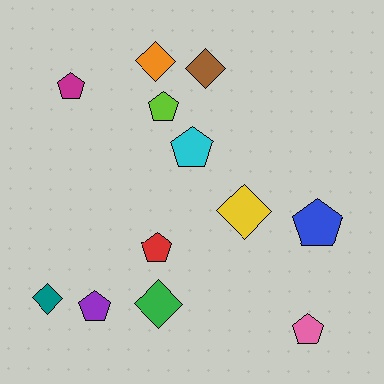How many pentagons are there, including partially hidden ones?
There are 7 pentagons.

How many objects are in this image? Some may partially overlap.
There are 12 objects.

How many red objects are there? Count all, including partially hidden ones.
There is 1 red object.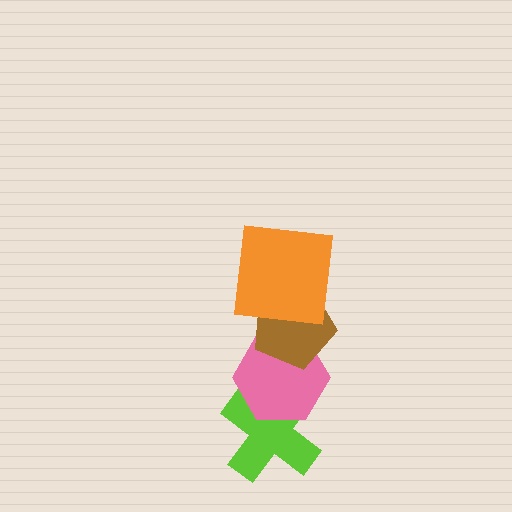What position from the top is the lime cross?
The lime cross is 4th from the top.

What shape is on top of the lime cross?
The pink hexagon is on top of the lime cross.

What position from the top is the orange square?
The orange square is 1st from the top.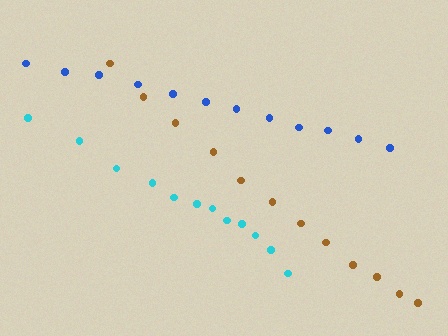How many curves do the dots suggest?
There are 3 distinct paths.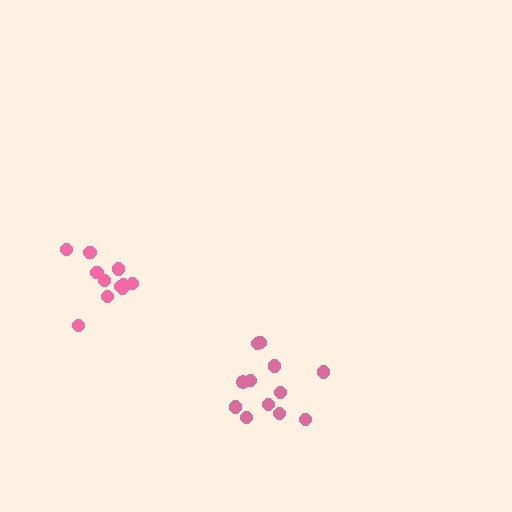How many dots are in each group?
Group 1: 12 dots, Group 2: 12 dots (24 total).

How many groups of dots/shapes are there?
There are 2 groups.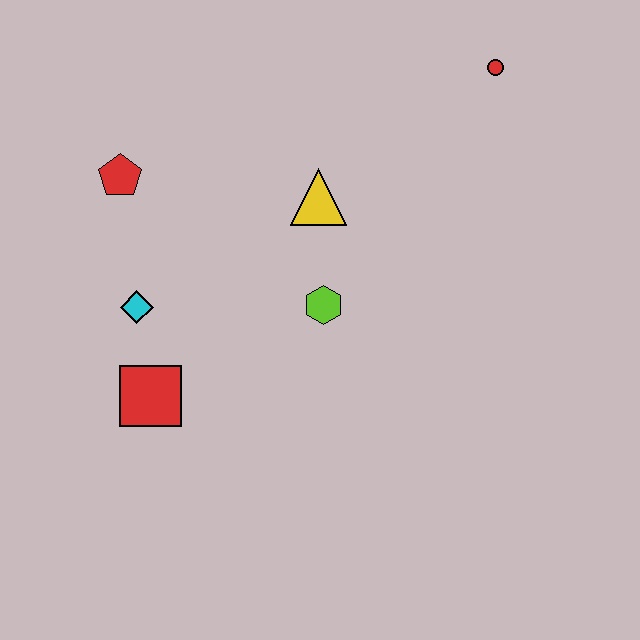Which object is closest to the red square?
The cyan diamond is closest to the red square.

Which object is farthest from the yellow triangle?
The red square is farthest from the yellow triangle.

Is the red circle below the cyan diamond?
No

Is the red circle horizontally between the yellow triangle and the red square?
No